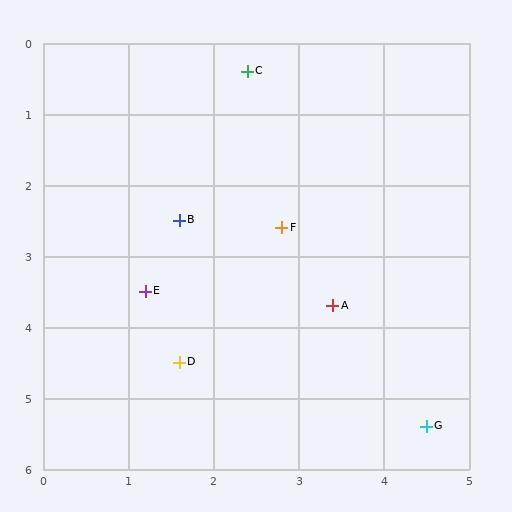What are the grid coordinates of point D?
Point D is at approximately (1.6, 4.5).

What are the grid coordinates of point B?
Point B is at approximately (1.6, 2.5).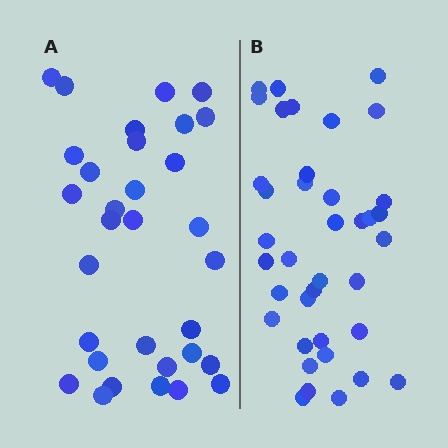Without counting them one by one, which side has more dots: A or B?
Region B (the right region) has more dots.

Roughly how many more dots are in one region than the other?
Region B has about 6 more dots than region A.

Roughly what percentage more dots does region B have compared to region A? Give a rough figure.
About 20% more.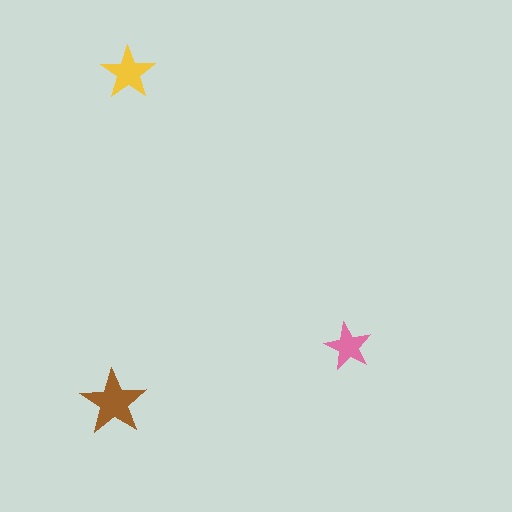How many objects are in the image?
There are 3 objects in the image.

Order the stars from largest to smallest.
the brown one, the yellow one, the pink one.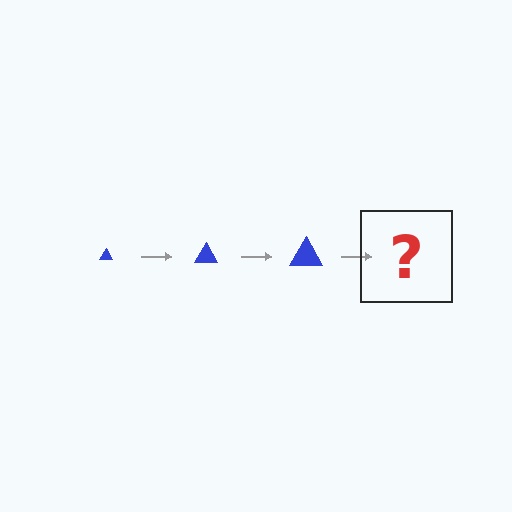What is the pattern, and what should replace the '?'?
The pattern is that the triangle gets progressively larger each step. The '?' should be a blue triangle, larger than the previous one.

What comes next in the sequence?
The next element should be a blue triangle, larger than the previous one.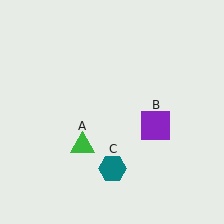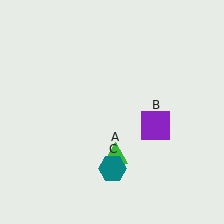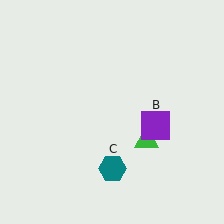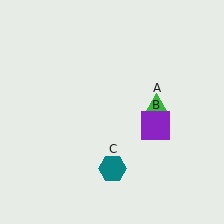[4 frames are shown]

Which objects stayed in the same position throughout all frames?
Purple square (object B) and teal hexagon (object C) remained stationary.